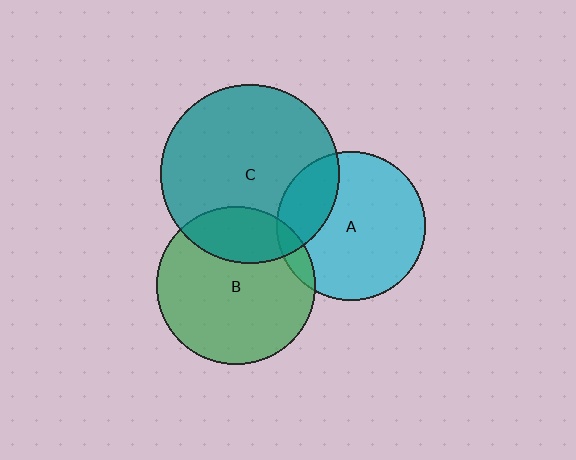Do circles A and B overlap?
Yes.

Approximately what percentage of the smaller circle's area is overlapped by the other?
Approximately 10%.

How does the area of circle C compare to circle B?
Approximately 1.3 times.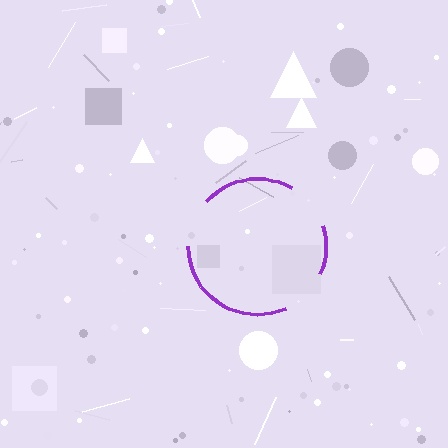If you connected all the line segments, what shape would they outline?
They would outline a circle.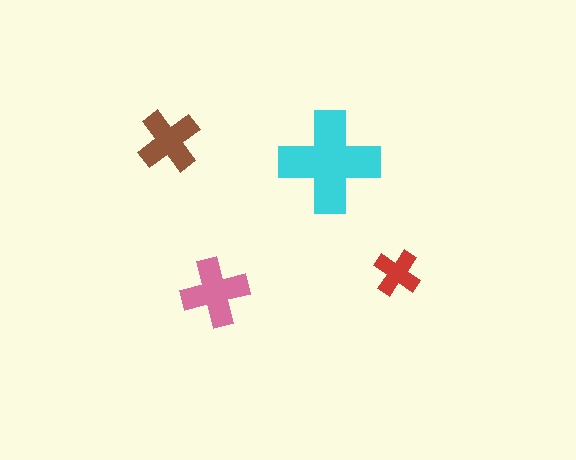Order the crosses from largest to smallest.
the cyan one, the pink one, the brown one, the red one.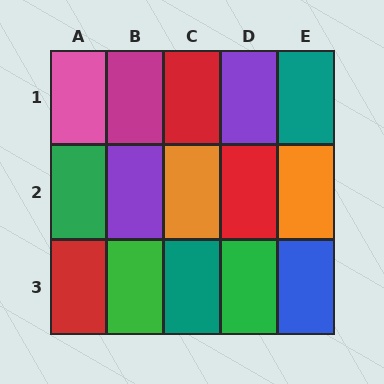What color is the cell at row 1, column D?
Purple.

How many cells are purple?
2 cells are purple.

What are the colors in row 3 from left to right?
Red, green, teal, green, blue.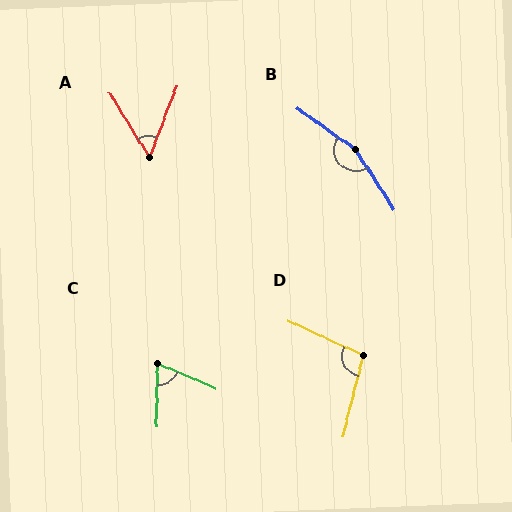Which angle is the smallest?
A, at approximately 52 degrees.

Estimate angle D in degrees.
Approximately 100 degrees.